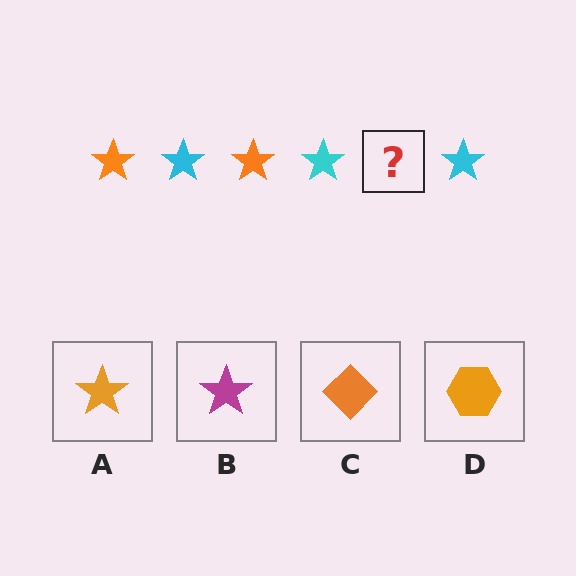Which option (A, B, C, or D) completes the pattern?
A.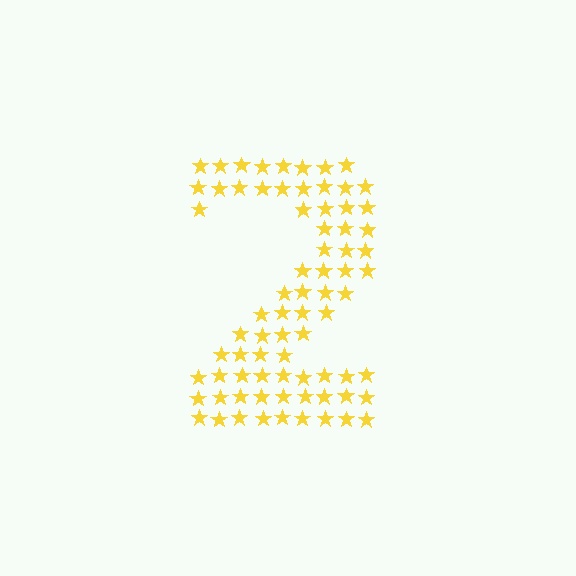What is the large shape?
The large shape is the digit 2.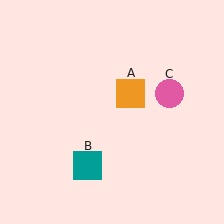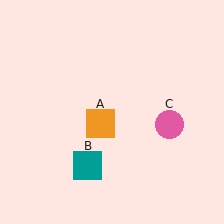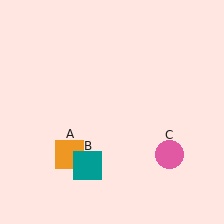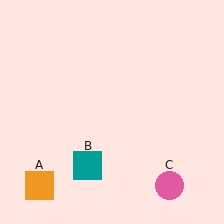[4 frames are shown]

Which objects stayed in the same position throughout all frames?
Teal square (object B) remained stationary.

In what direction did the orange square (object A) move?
The orange square (object A) moved down and to the left.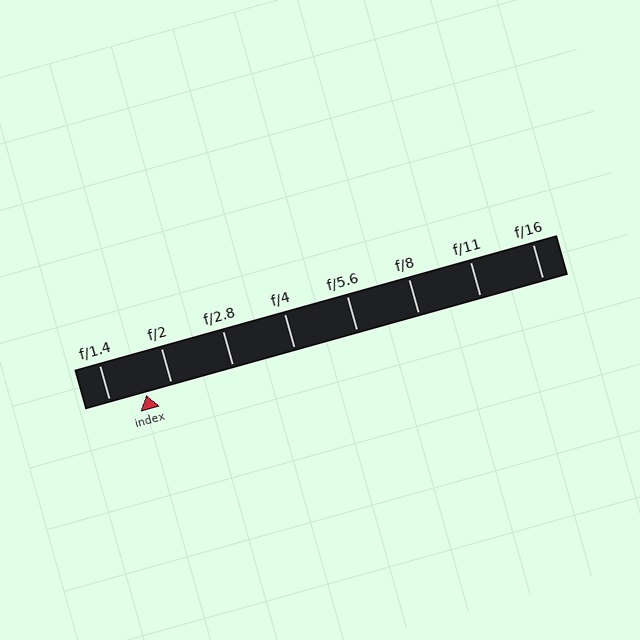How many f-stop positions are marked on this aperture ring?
There are 8 f-stop positions marked.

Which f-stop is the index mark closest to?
The index mark is closest to f/2.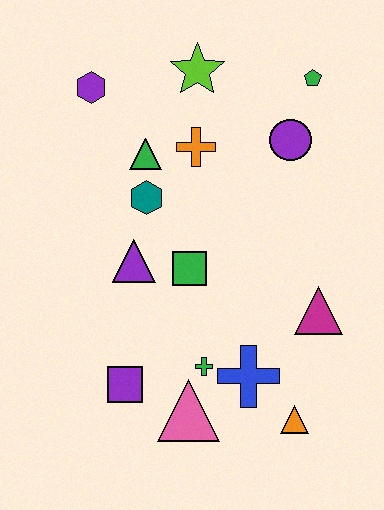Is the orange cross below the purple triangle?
No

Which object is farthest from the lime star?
The orange triangle is farthest from the lime star.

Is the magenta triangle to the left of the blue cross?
No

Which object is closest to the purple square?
The pink triangle is closest to the purple square.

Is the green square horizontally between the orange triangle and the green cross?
No